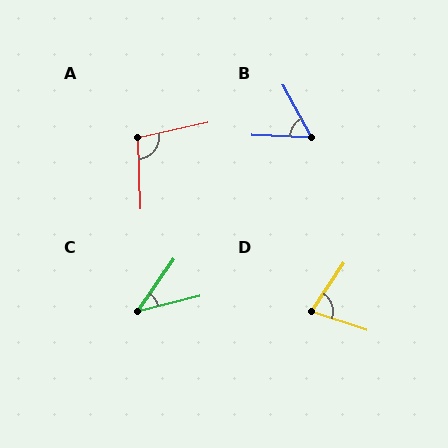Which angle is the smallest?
C, at approximately 41 degrees.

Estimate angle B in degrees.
Approximately 60 degrees.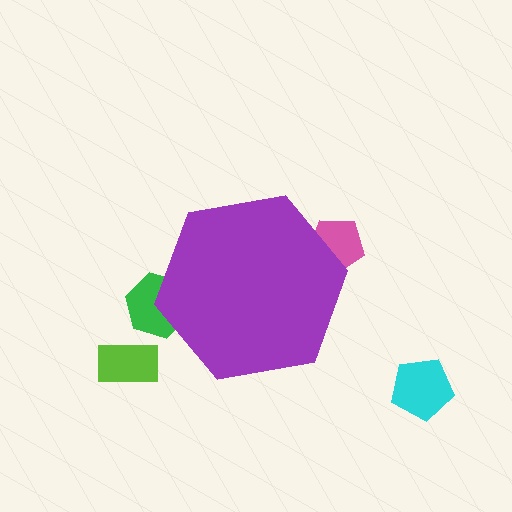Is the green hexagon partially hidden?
Yes, the green hexagon is partially hidden behind the purple hexagon.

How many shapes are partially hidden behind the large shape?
2 shapes are partially hidden.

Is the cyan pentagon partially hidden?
No, the cyan pentagon is fully visible.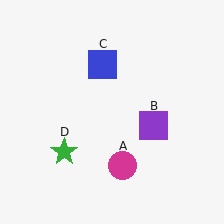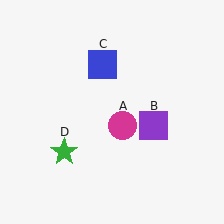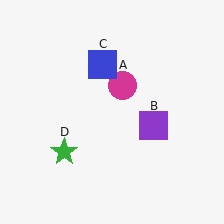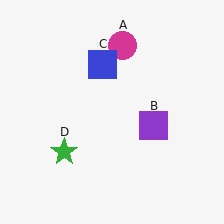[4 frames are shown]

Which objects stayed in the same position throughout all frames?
Purple square (object B) and blue square (object C) and green star (object D) remained stationary.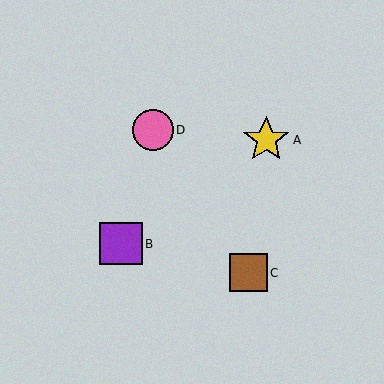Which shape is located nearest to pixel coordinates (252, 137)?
The yellow star (labeled A) at (266, 140) is nearest to that location.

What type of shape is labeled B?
Shape B is a purple square.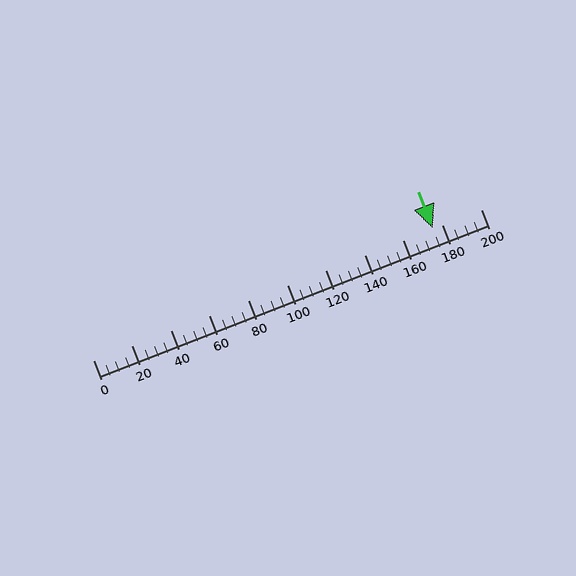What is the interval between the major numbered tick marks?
The major tick marks are spaced 20 units apart.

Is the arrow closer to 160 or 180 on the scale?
The arrow is closer to 180.